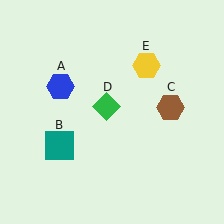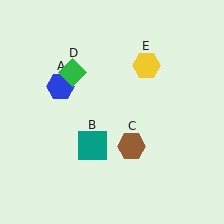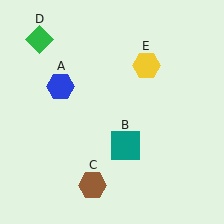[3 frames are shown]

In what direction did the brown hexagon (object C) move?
The brown hexagon (object C) moved down and to the left.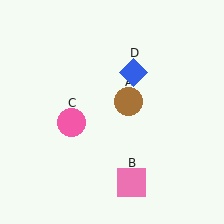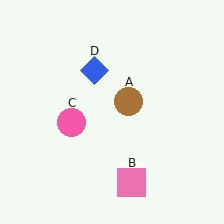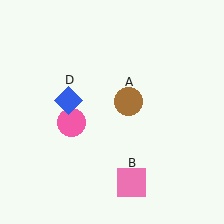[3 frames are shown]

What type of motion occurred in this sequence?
The blue diamond (object D) rotated counterclockwise around the center of the scene.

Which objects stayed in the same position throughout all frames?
Brown circle (object A) and pink square (object B) and pink circle (object C) remained stationary.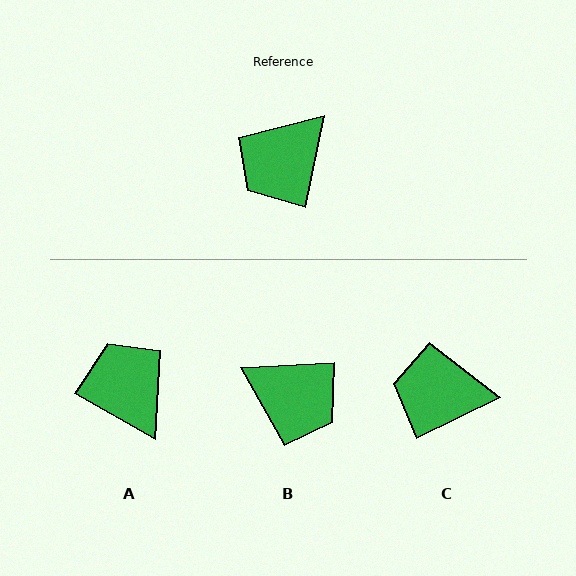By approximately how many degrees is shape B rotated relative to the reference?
Approximately 105 degrees counter-clockwise.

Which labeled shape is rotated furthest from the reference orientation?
A, about 108 degrees away.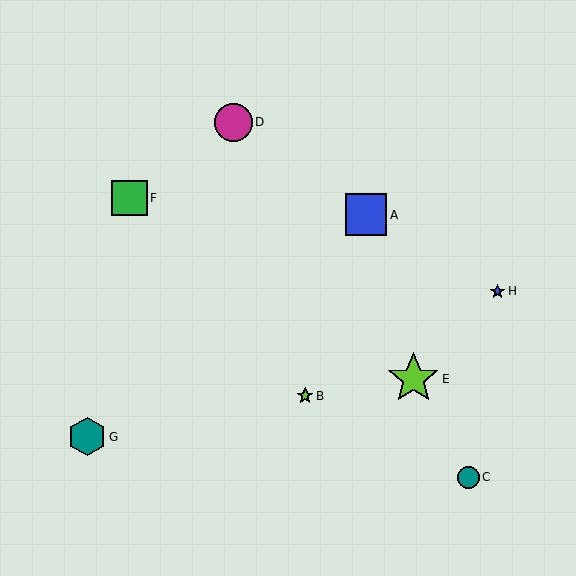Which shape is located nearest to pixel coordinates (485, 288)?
The blue star (labeled H) at (497, 291) is nearest to that location.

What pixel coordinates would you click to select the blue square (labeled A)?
Click at (366, 215) to select the blue square A.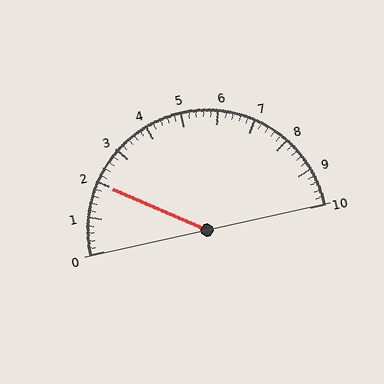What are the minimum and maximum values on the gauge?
The gauge ranges from 0 to 10.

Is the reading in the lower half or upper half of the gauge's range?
The reading is in the lower half of the range (0 to 10).